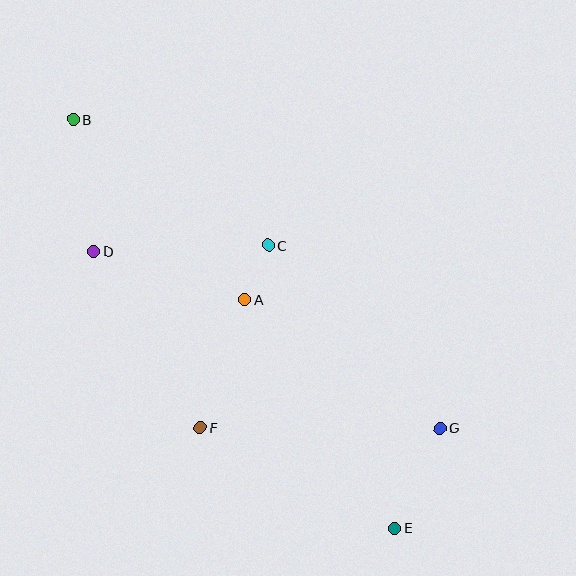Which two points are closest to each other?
Points A and C are closest to each other.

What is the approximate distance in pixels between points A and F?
The distance between A and F is approximately 135 pixels.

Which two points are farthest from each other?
Points B and E are farthest from each other.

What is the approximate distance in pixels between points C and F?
The distance between C and F is approximately 195 pixels.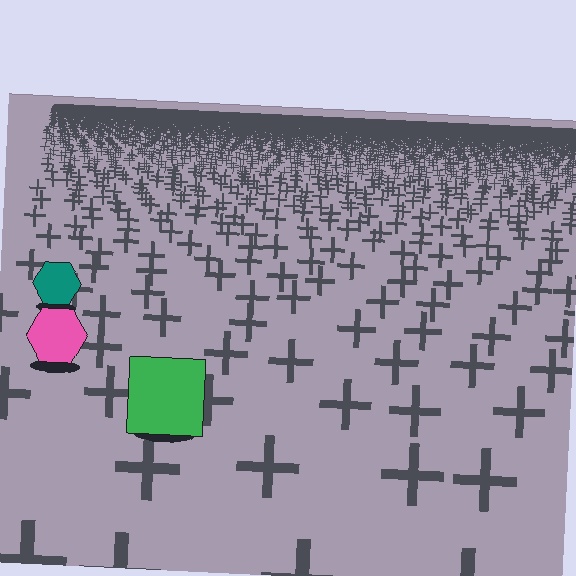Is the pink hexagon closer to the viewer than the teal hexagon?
Yes. The pink hexagon is closer — you can tell from the texture gradient: the ground texture is coarser near it.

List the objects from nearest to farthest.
From nearest to farthest: the green square, the pink hexagon, the teal hexagon.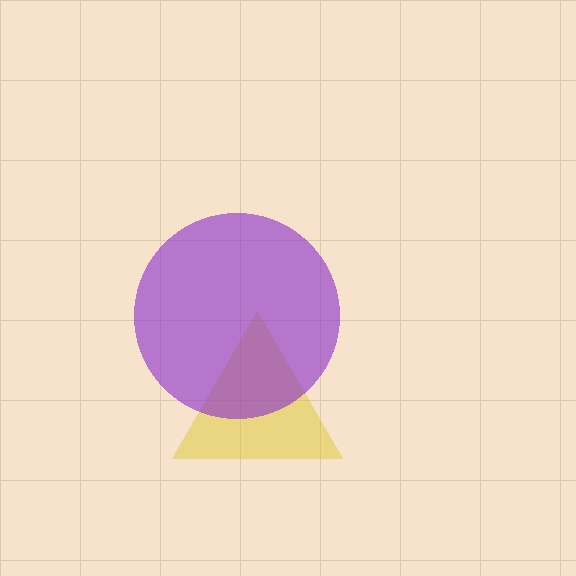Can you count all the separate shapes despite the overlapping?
Yes, there are 2 separate shapes.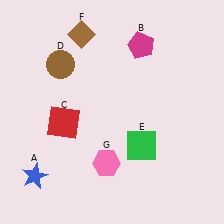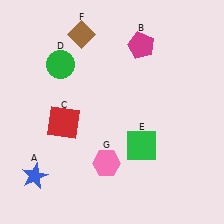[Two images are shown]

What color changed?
The circle (D) changed from brown in Image 1 to green in Image 2.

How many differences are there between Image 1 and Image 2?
There is 1 difference between the two images.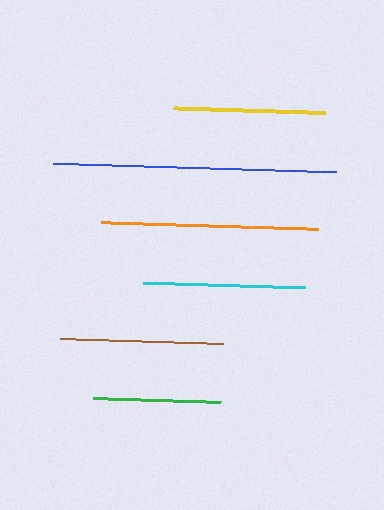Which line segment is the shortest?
The green line is the shortest at approximately 129 pixels.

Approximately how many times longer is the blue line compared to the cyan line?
The blue line is approximately 1.8 times the length of the cyan line.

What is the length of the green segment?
The green segment is approximately 129 pixels long.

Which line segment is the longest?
The blue line is the longest at approximately 283 pixels.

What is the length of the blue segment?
The blue segment is approximately 283 pixels long.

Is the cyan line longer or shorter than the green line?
The cyan line is longer than the green line.